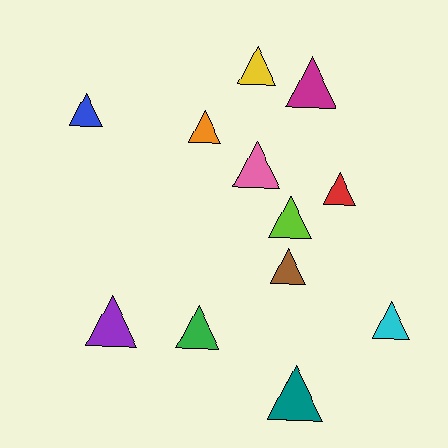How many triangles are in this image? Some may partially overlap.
There are 12 triangles.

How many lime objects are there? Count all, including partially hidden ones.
There is 1 lime object.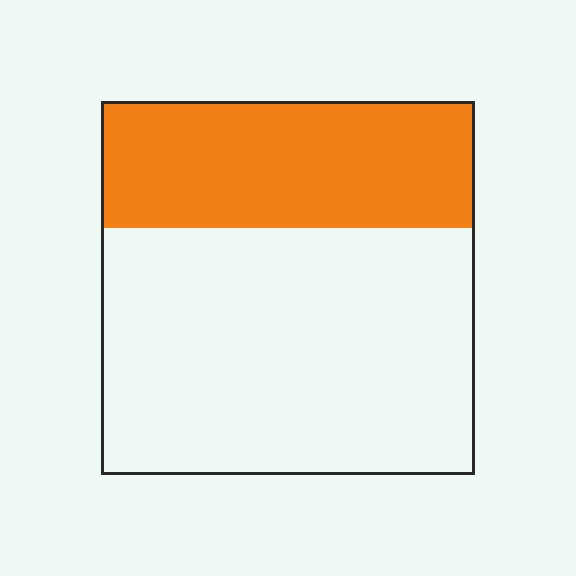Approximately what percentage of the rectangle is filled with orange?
Approximately 35%.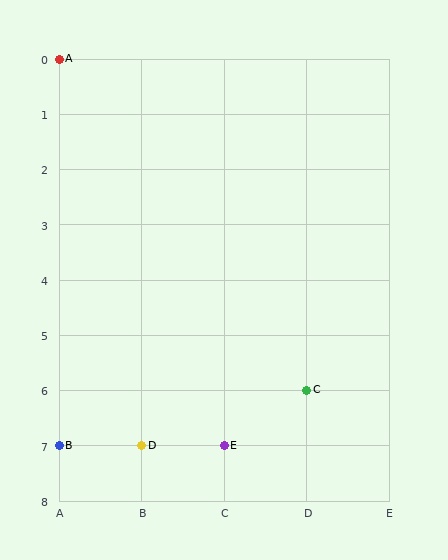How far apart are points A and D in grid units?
Points A and D are 1 column and 7 rows apart (about 7.1 grid units diagonally).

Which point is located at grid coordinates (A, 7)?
Point B is at (A, 7).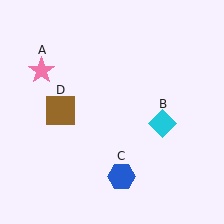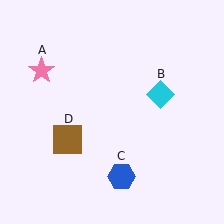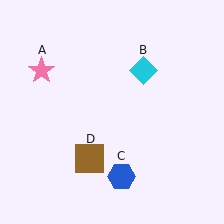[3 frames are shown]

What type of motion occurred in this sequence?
The cyan diamond (object B), brown square (object D) rotated counterclockwise around the center of the scene.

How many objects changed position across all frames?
2 objects changed position: cyan diamond (object B), brown square (object D).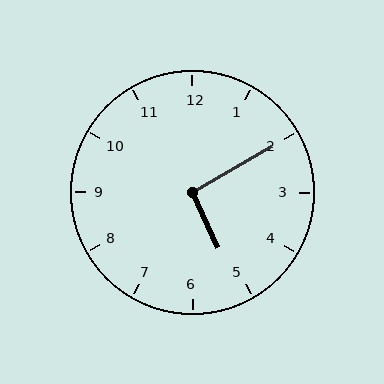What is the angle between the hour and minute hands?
Approximately 95 degrees.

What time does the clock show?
5:10.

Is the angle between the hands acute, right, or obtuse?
It is right.